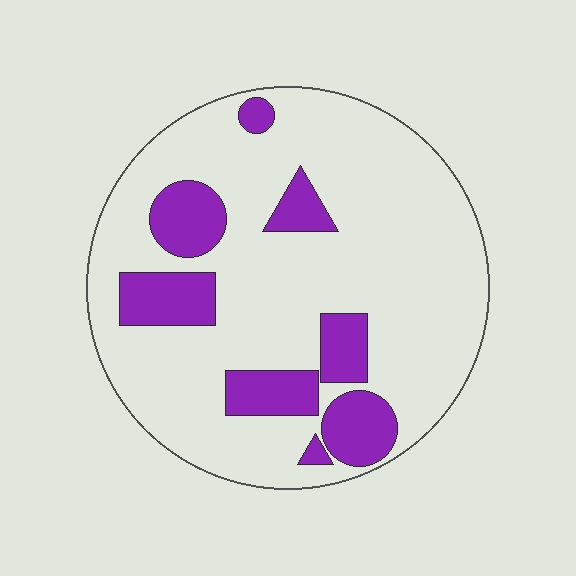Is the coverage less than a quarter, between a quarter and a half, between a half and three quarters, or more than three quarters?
Less than a quarter.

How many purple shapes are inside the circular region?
8.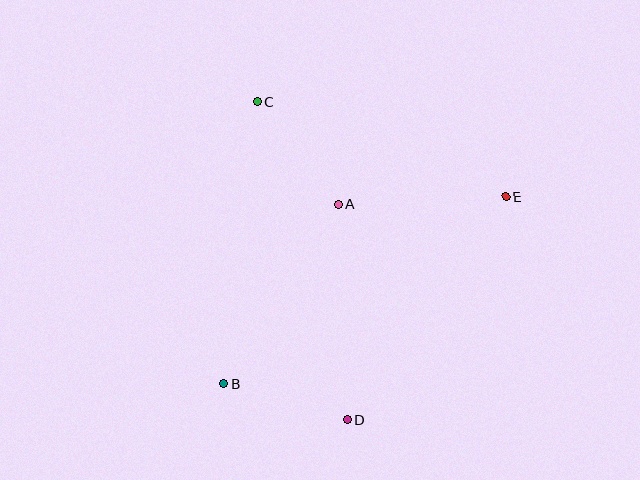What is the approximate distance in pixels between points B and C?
The distance between B and C is approximately 285 pixels.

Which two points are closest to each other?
Points B and D are closest to each other.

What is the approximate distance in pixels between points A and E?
The distance between A and E is approximately 168 pixels.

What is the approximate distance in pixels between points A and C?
The distance between A and C is approximately 131 pixels.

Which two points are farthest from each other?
Points B and E are farthest from each other.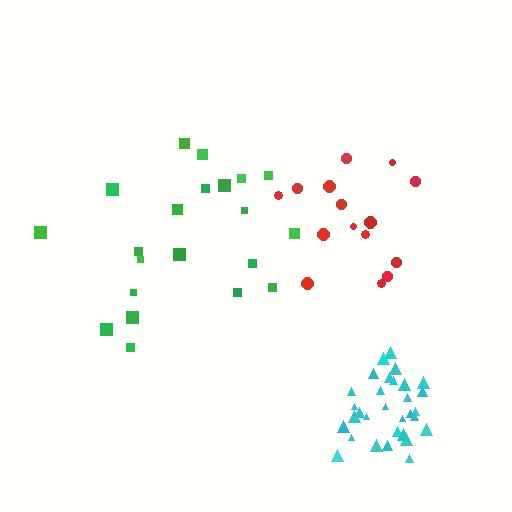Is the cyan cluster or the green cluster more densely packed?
Cyan.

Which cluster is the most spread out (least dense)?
Green.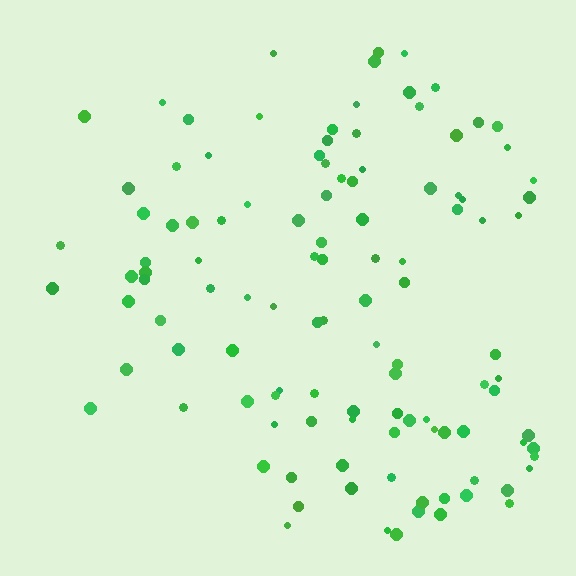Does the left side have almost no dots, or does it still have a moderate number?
Still a moderate number, just noticeably fewer than the right.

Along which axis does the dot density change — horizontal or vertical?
Horizontal.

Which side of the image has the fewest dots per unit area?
The left.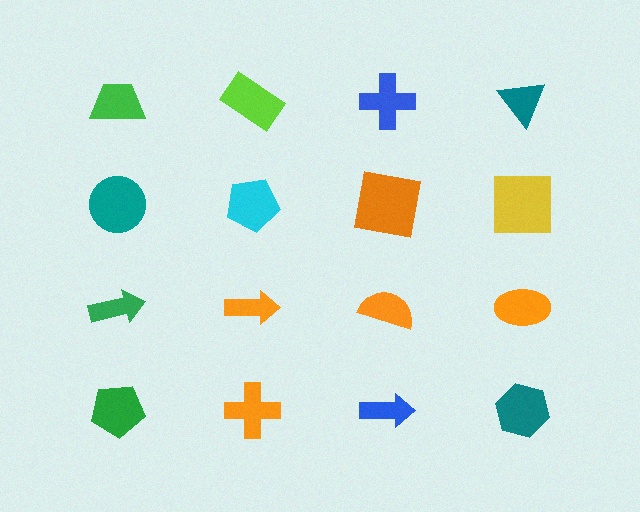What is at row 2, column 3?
An orange square.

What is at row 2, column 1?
A teal circle.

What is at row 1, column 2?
A lime rectangle.